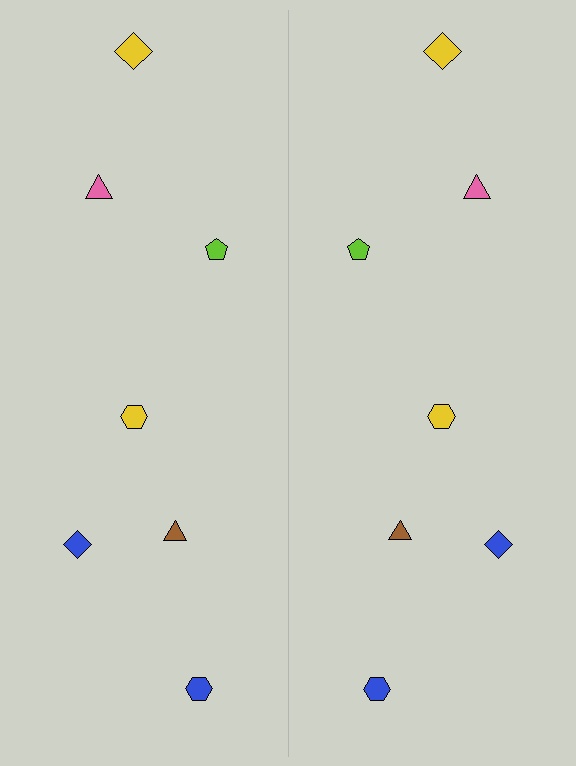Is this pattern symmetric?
Yes, this pattern has bilateral (reflection) symmetry.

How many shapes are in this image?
There are 14 shapes in this image.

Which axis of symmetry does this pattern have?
The pattern has a vertical axis of symmetry running through the center of the image.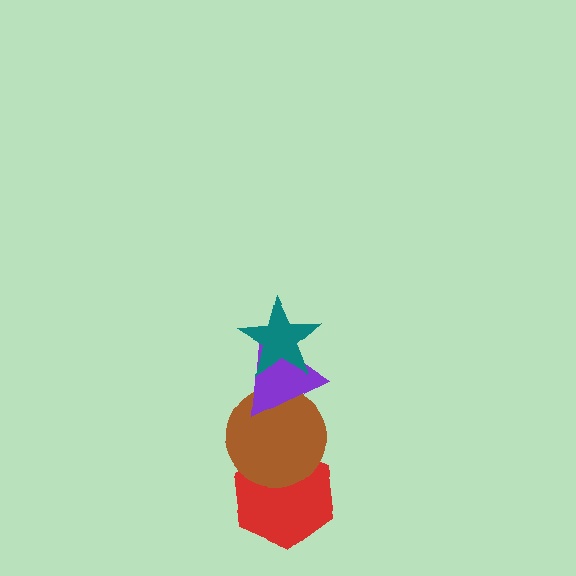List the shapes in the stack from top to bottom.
From top to bottom: the teal star, the purple triangle, the brown circle, the red hexagon.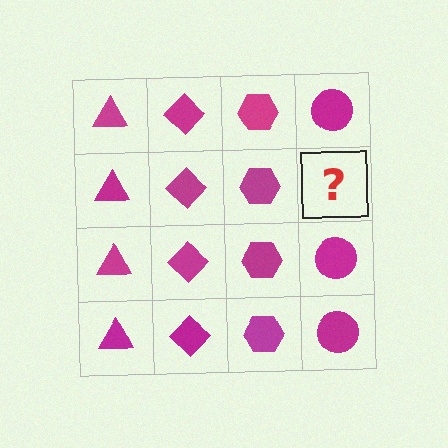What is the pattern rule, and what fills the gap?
The rule is that each column has a consistent shape. The gap should be filled with a magenta circle.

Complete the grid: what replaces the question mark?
The question mark should be replaced with a magenta circle.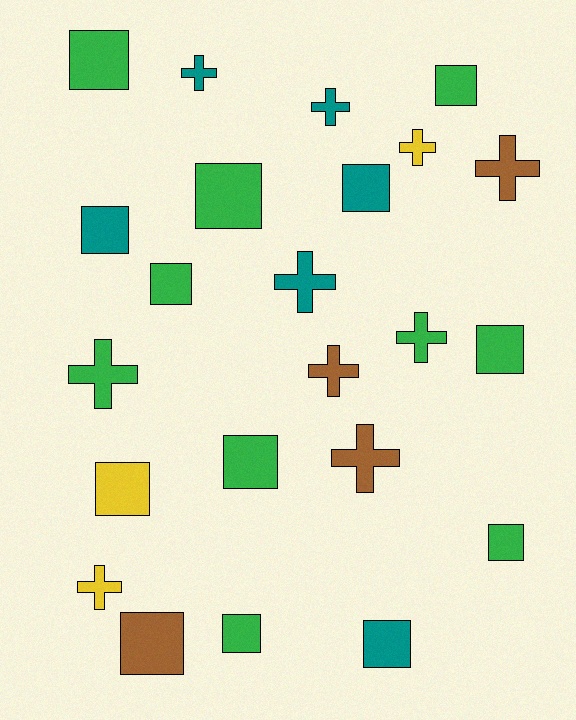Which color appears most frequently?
Green, with 10 objects.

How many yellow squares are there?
There is 1 yellow square.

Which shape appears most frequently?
Square, with 13 objects.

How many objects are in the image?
There are 23 objects.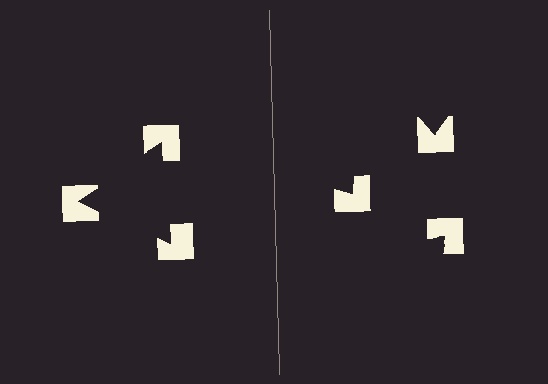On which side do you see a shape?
An illusory triangle appears on the left side. On the right side the wedge cuts are rotated, so no coherent shape forms.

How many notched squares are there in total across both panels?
6 — 3 on each side.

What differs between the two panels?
The notched squares are positioned identically on both sides; only the wedge orientations differ. On the left they align to a triangle; on the right they are misaligned.